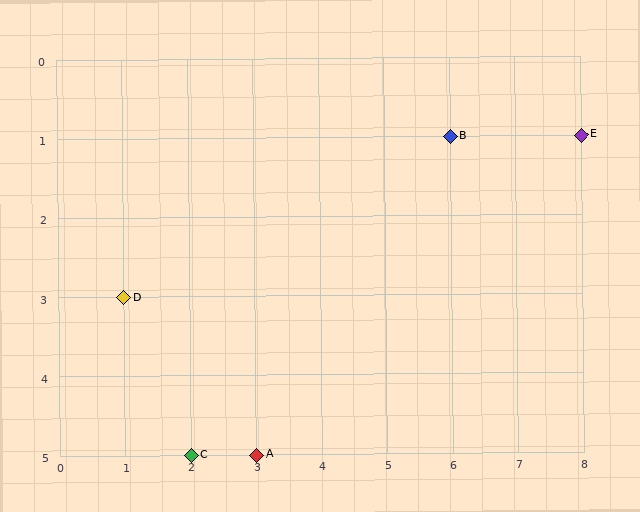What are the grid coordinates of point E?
Point E is at grid coordinates (8, 1).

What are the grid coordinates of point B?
Point B is at grid coordinates (6, 1).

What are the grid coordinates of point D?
Point D is at grid coordinates (1, 3).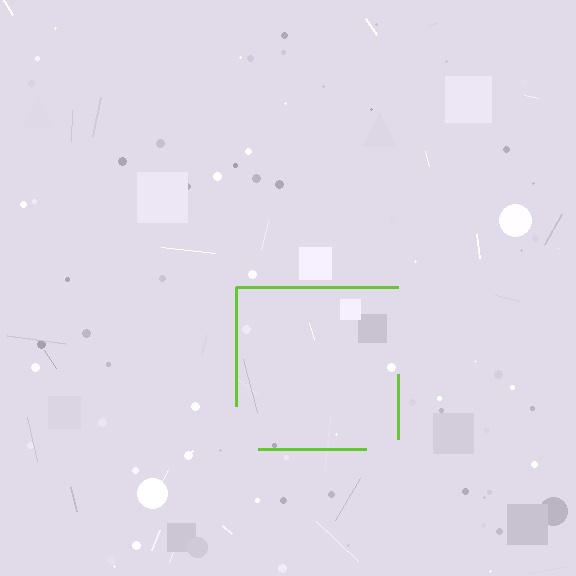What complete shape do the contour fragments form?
The contour fragments form a square.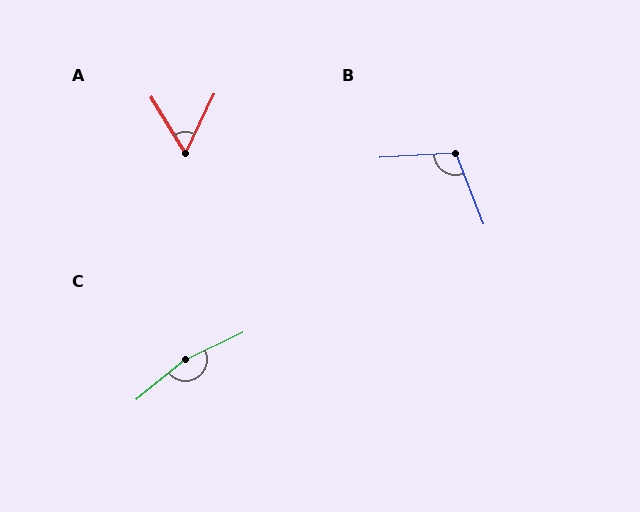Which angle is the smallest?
A, at approximately 56 degrees.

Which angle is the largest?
C, at approximately 166 degrees.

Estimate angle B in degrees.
Approximately 107 degrees.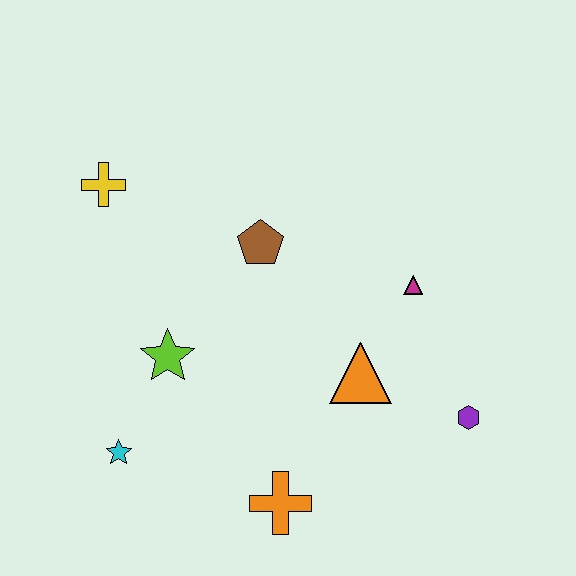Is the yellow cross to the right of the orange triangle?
No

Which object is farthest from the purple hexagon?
The yellow cross is farthest from the purple hexagon.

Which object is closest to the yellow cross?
The brown pentagon is closest to the yellow cross.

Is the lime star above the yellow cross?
No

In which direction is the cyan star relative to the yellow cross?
The cyan star is below the yellow cross.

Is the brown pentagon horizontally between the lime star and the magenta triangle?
Yes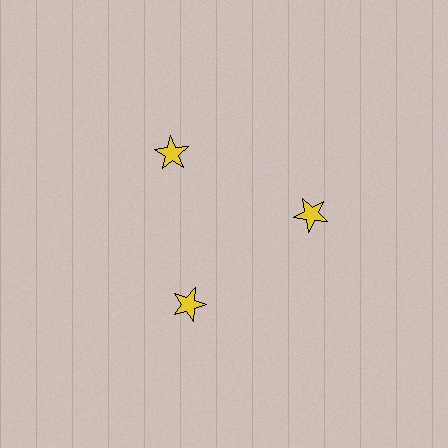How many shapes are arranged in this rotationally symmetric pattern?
There are 3 shapes, arranged in 3 groups of 1.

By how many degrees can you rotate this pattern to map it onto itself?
The pattern maps onto itself every 120 degrees of rotation.